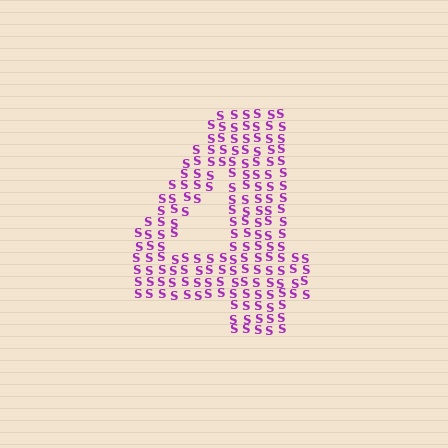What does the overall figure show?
The overall figure shows the digit 4.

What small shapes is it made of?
It is made of small letter S's.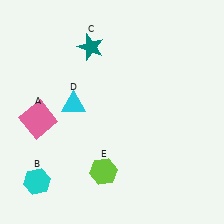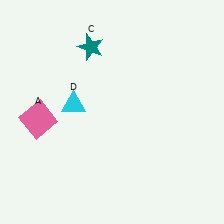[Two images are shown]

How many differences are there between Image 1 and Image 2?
There are 2 differences between the two images.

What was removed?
The lime hexagon (E), the cyan hexagon (B) were removed in Image 2.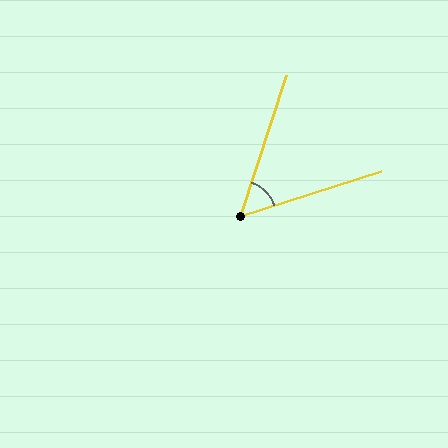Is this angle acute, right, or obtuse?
It is acute.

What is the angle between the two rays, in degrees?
Approximately 55 degrees.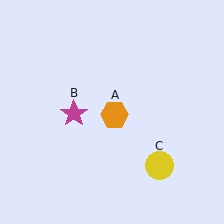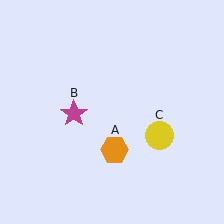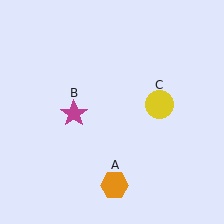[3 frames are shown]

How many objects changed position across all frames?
2 objects changed position: orange hexagon (object A), yellow circle (object C).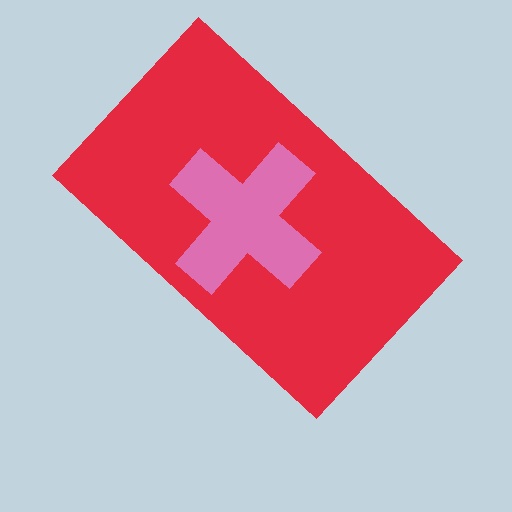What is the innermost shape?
The pink cross.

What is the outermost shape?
The red rectangle.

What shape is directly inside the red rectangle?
The pink cross.